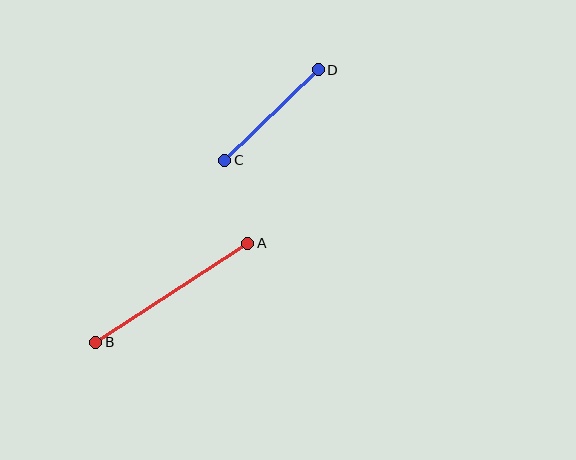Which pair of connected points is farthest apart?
Points A and B are farthest apart.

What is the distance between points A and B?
The distance is approximately 181 pixels.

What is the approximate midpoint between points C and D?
The midpoint is at approximately (272, 115) pixels.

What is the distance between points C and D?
The distance is approximately 130 pixels.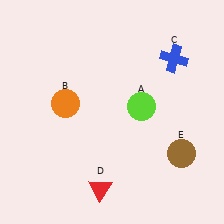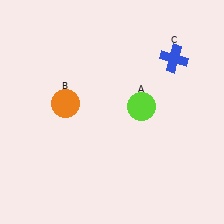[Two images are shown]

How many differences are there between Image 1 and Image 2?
There are 2 differences between the two images.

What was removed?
The brown circle (E), the red triangle (D) were removed in Image 2.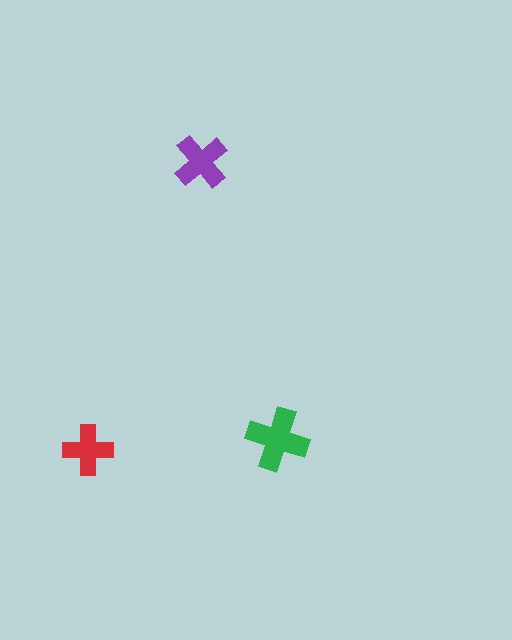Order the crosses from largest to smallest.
the green one, the purple one, the red one.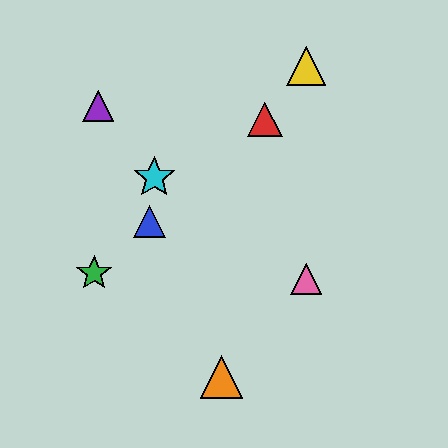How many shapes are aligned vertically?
2 shapes (the yellow triangle, the pink triangle) are aligned vertically.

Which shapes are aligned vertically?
The yellow triangle, the pink triangle are aligned vertically.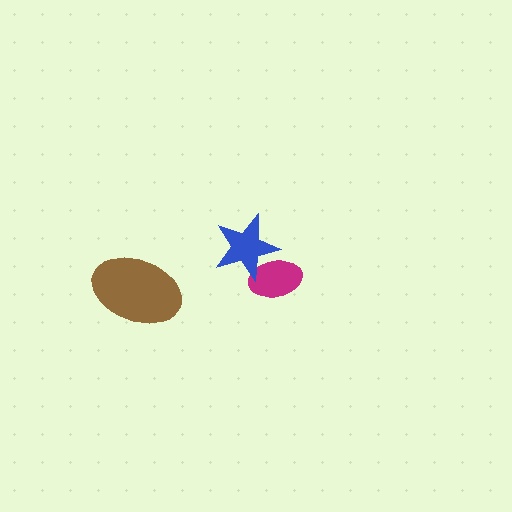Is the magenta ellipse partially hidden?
Yes, it is partially covered by another shape.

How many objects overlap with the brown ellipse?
0 objects overlap with the brown ellipse.